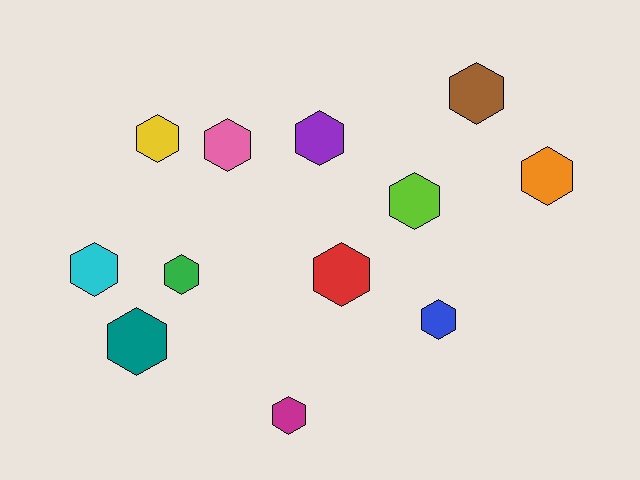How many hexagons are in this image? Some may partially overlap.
There are 12 hexagons.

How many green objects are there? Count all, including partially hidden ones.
There is 1 green object.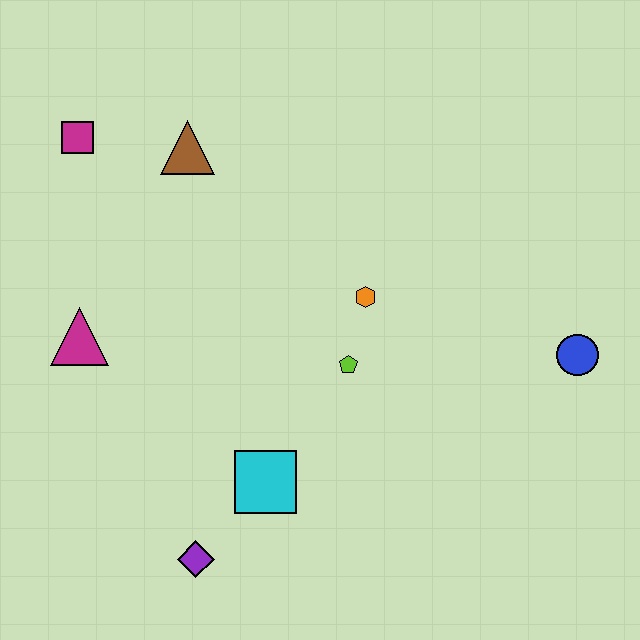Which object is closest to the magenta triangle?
The magenta square is closest to the magenta triangle.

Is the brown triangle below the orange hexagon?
No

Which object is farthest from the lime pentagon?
The magenta square is farthest from the lime pentagon.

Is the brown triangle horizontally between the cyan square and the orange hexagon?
No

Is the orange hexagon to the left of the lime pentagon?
No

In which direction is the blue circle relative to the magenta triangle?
The blue circle is to the right of the magenta triangle.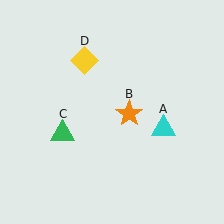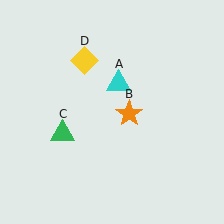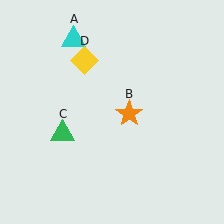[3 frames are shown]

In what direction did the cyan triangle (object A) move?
The cyan triangle (object A) moved up and to the left.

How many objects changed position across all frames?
1 object changed position: cyan triangle (object A).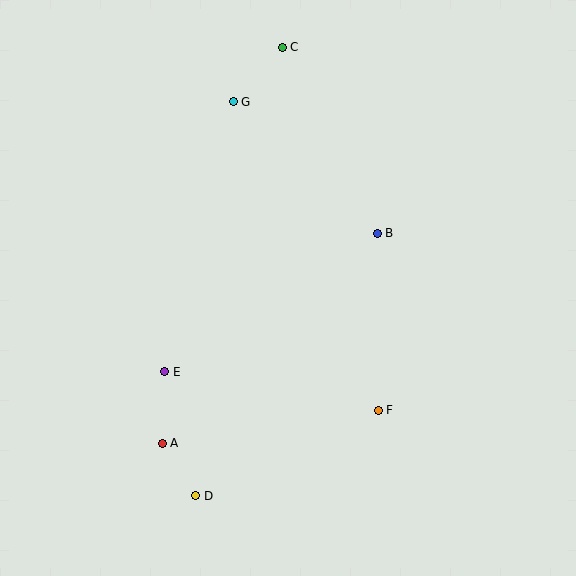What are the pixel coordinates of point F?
Point F is at (378, 410).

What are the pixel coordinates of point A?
Point A is at (162, 443).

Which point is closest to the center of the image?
Point B at (377, 233) is closest to the center.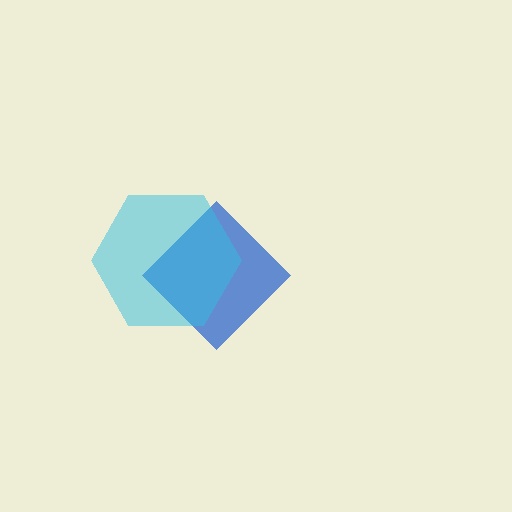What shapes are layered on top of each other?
The layered shapes are: a blue diamond, a cyan hexagon.